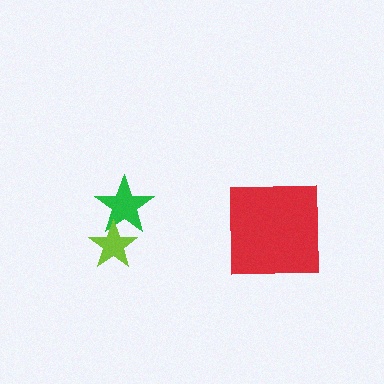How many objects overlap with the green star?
1 object overlaps with the green star.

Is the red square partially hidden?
No, no other shape covers it.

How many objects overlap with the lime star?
1 object overlaps with the lime star.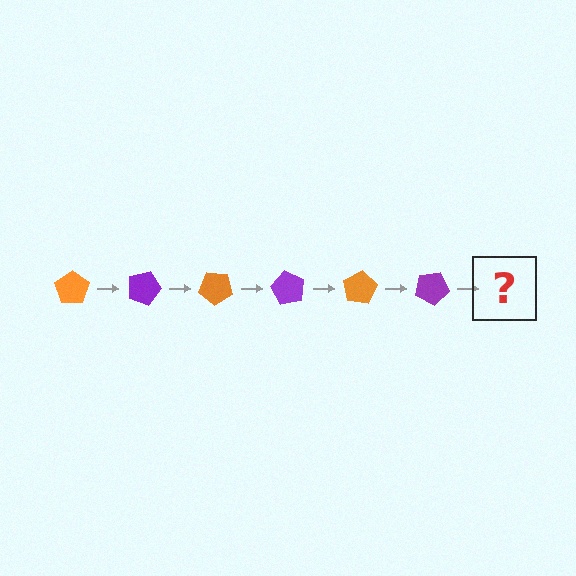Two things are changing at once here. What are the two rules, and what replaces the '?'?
The two rules are that it rotates 20 degrees each step and the color cycles through orange and purple. The '?' should be an orange pentagon, rotated 120 degrees from the start.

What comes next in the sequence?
The next element should be an orange pentagon, rotated 120 degrees from the start.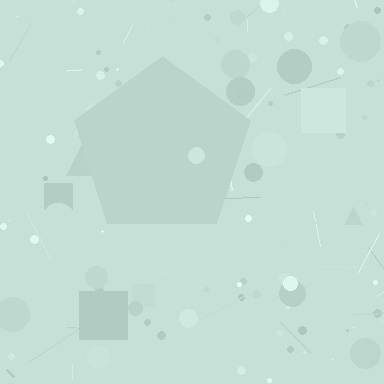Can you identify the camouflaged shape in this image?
The camouflaged shape is a pentagon.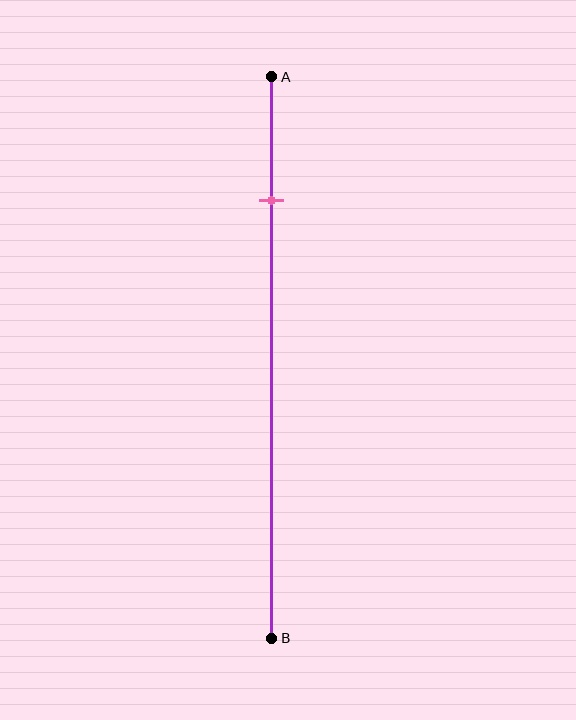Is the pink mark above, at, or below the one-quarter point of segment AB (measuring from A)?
The pink mark is approximately at the one-quarter point of segment AB.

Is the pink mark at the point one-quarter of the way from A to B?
Yes, the mark is approximately at the one-quarter point.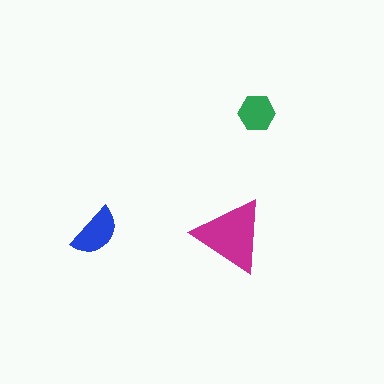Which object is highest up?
The green hexagon is topmost.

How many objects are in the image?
There are 3 objects in the image.